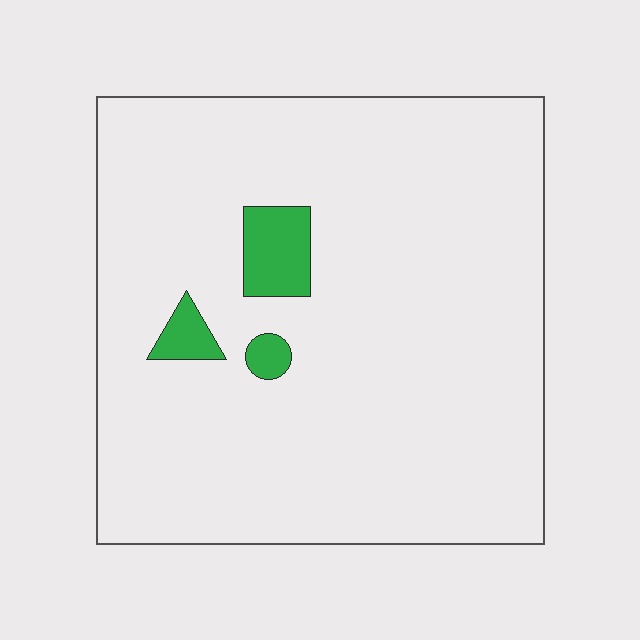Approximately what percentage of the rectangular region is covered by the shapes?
Approximately 5%.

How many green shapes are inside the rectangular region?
3.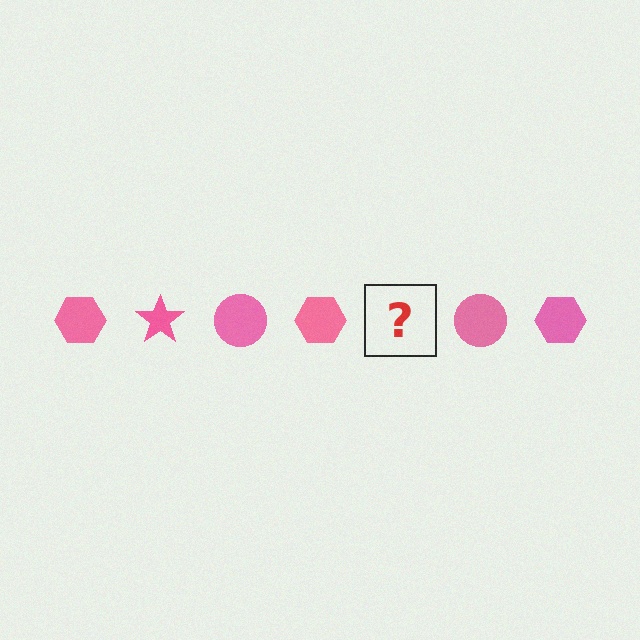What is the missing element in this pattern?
The missing element is a pink star.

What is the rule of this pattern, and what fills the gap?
The rule is that the pattern cycles through hexagon, star, circle shapes in pink. The gap should be filled with a pink star.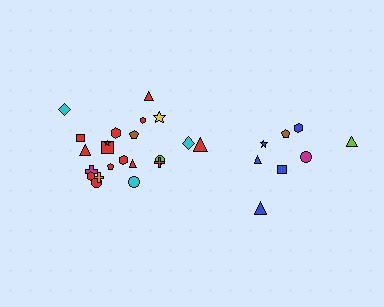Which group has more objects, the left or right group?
The left group.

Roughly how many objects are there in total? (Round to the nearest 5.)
Roughly 30 objects in total.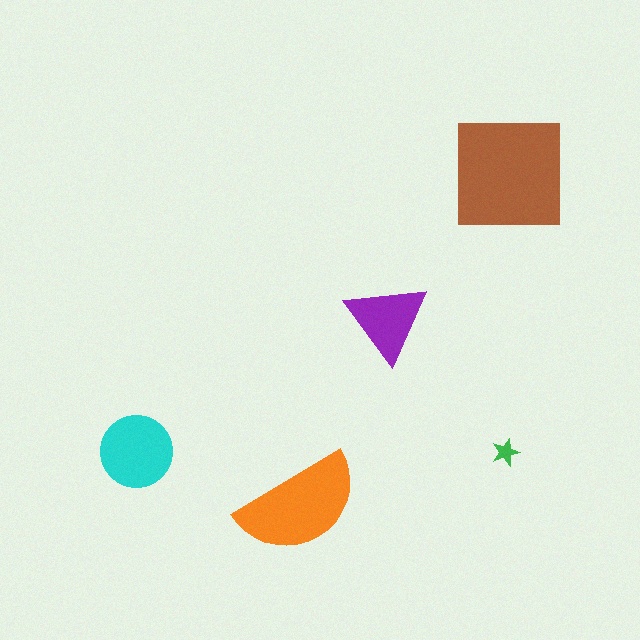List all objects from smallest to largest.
The green star, the purple triangle, the cyan circle, the orange semicircle, the brown square.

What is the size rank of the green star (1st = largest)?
5th.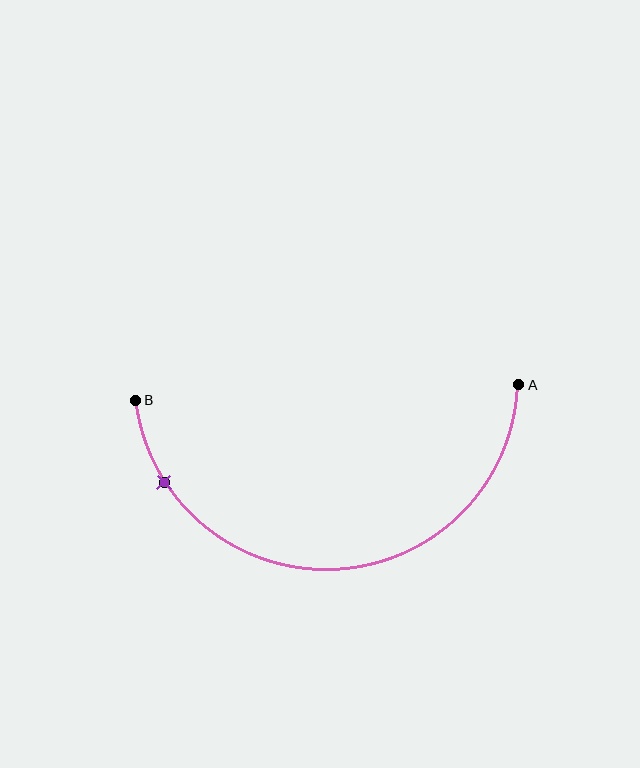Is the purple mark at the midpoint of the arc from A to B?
No. The purple mark lies on the arc but is closer to endpoint B. The arc midpoint would be at the point on the curve equidistant along the arc from both A and B.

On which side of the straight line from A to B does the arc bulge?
The arc bulges below the straight line connecting A and B.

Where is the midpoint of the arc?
The arc midpoint is the point on the curve farthest from the straight line joining A and B. It sits below that line.